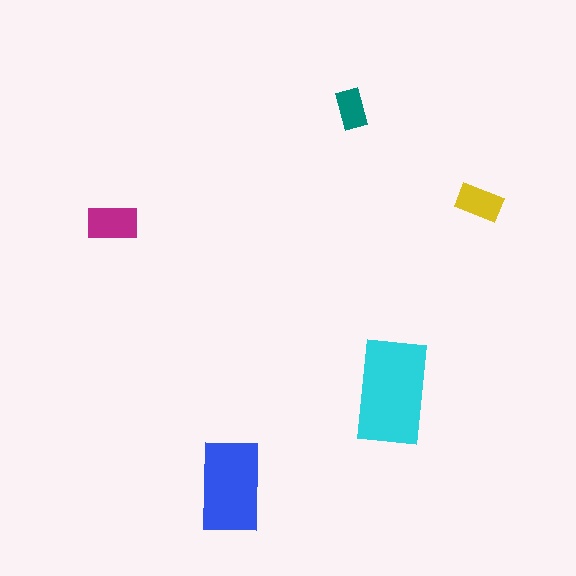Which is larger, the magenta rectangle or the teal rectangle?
The magenta one.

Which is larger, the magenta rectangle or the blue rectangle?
The blue one.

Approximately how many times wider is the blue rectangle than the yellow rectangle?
About 2 times wider.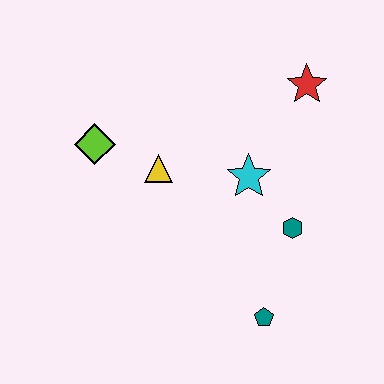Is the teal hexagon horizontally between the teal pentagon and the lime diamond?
No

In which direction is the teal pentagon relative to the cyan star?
The teal pentagon is below the cyan star.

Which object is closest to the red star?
The cyan star is closest to the red star.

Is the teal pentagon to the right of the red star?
No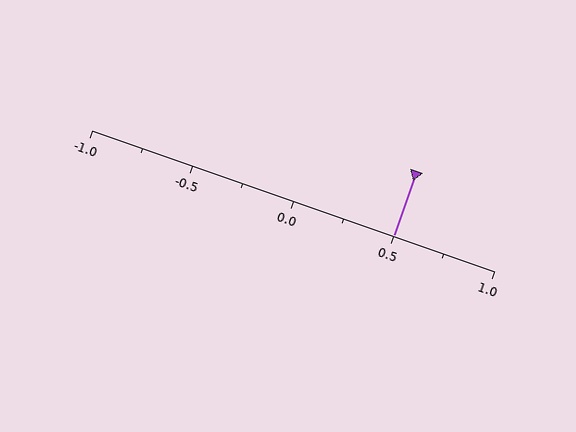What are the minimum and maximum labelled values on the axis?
The axis runs from -1.0 to 1.0.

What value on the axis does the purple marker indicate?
The marker indicates approximately 0.5.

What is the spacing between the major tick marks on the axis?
The major ticks are spaced 0.5 apart.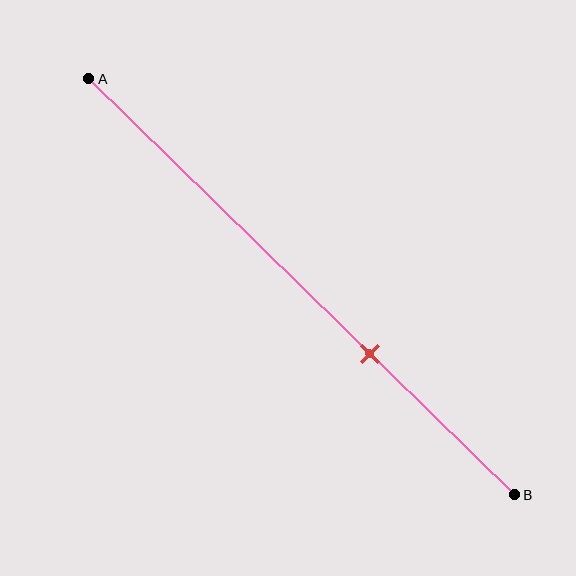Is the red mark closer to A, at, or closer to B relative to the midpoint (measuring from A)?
The red mark is closer to point B than the midpoint of segment AB.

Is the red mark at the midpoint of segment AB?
No, the mark is at about 65% from A, not at the 50% midpoint.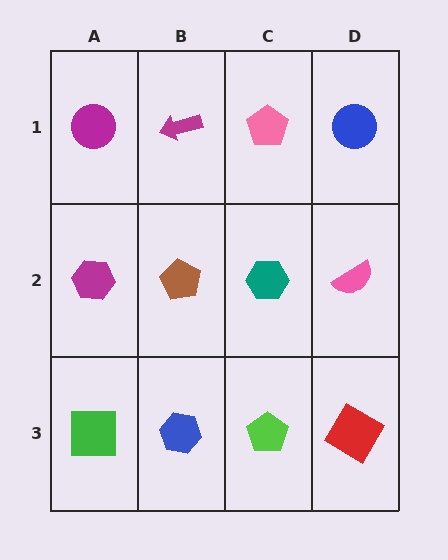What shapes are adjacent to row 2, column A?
A magenta circle (row 1, column A), a green square (row 3, column A), a brown pentagon (row 2, column B).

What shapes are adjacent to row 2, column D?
A blue circle (row 1, column D), a red diamond (row 3, column D), a teal hexagon (row 2, column C).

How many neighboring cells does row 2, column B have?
4.